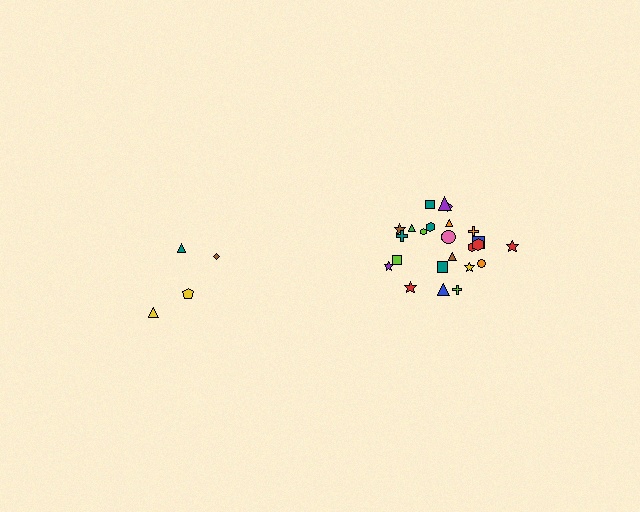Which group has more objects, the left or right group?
The right group.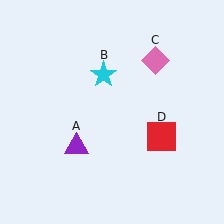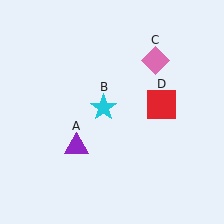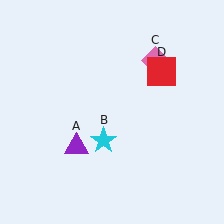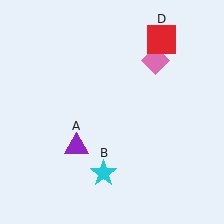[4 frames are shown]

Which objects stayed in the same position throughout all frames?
Purple triangle (object A) and pink diamond (object C) remained stationary.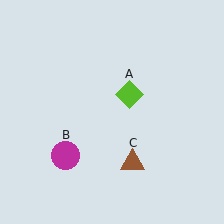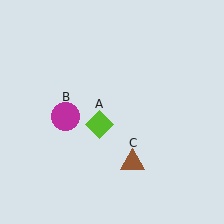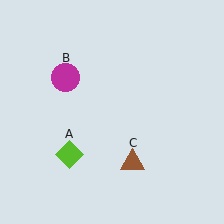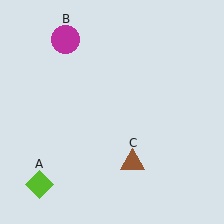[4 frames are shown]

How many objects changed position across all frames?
2 objects changed position: lime diamond (object A), magenta circle (object B).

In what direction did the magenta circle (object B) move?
The magenta circle (object B) moved up.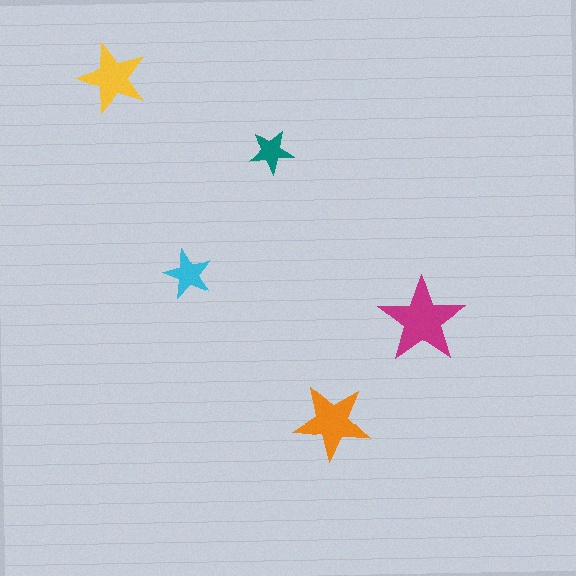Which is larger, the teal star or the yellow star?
The yellow one.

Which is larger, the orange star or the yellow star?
The orange one.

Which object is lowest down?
The orange star is bottommost.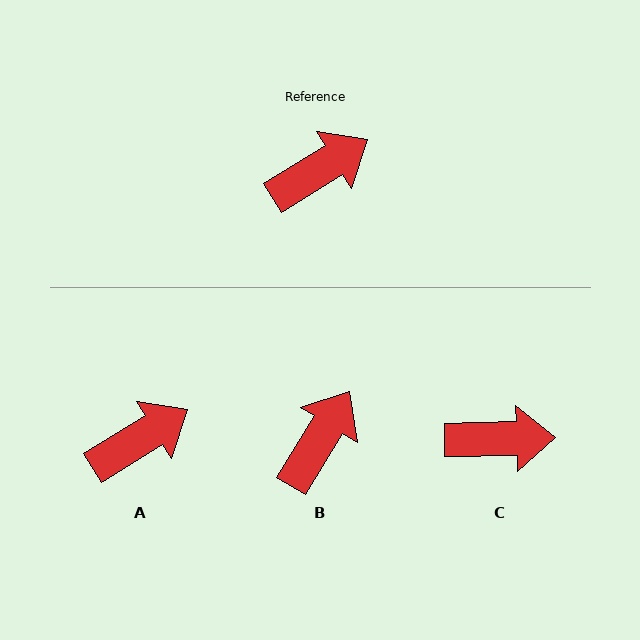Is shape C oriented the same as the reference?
No, it is off by about 30 degrees.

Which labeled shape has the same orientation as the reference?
A.